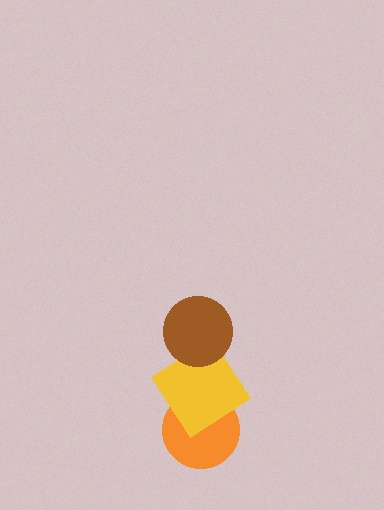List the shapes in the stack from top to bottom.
From top to bottom: the brown circle, the yellow diamond, the orange circle.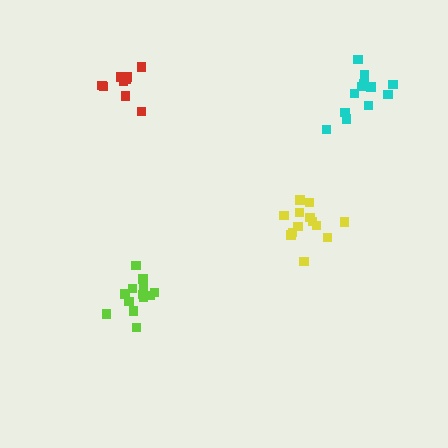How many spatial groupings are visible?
There are 4 spatial groupings.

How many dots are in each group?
Group 1: 13 dots, Group 2: 12 dots, Group 3: 9 dots, Group 4: 13 dots (47 total).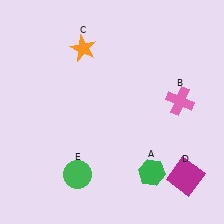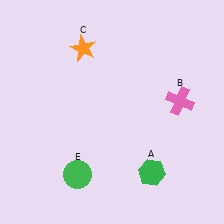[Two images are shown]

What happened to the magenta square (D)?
The magenta square (D) was removed in Image 2. It was in the bottom-right area of Image 1.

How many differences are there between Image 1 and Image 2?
There is 1 difference between the two images.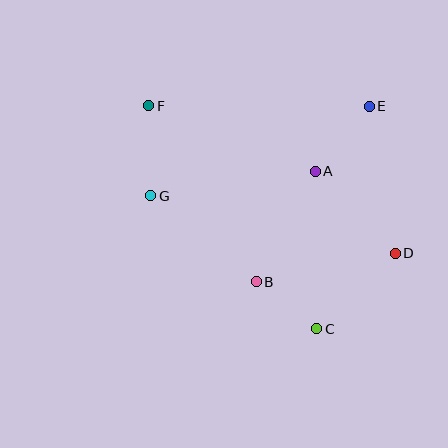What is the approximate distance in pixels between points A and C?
The distance between A and C is approximately 157 pixels.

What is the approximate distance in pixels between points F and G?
The distance between F and G is approximately 90 pixels.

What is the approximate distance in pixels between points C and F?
The distance between C and F is approximately 279 pixels.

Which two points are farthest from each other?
Points D and F are farthest from each other.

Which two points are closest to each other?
Points B and C are closest to each other.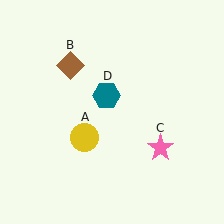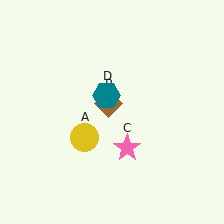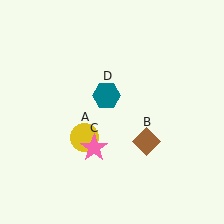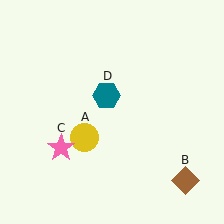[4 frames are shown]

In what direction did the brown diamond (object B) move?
The brown diamond (object B) moved down and to the right.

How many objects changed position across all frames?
2 objects changed position: brown diamond (object B), pink star (object C).